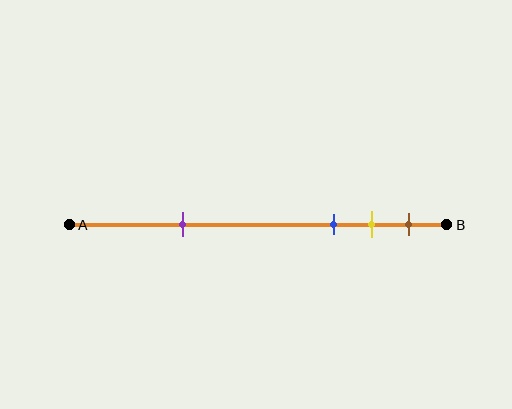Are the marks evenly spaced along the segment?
No, the marks are not evenly spaced.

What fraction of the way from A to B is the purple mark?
The purple mark is approximately 30% (0.3) of the way from A to B.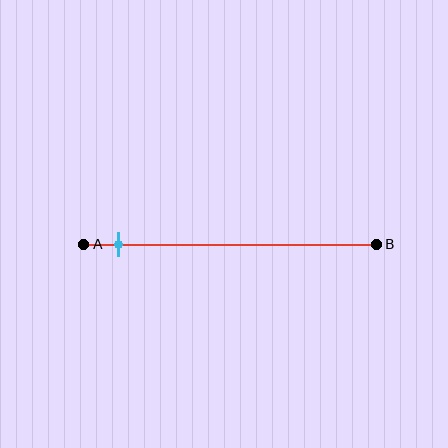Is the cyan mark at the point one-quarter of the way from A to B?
No, the mark is at about 10% from A, not at the 25% one-quarter point.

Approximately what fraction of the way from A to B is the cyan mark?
The cyan mark is approximately 10% of the way from A to B.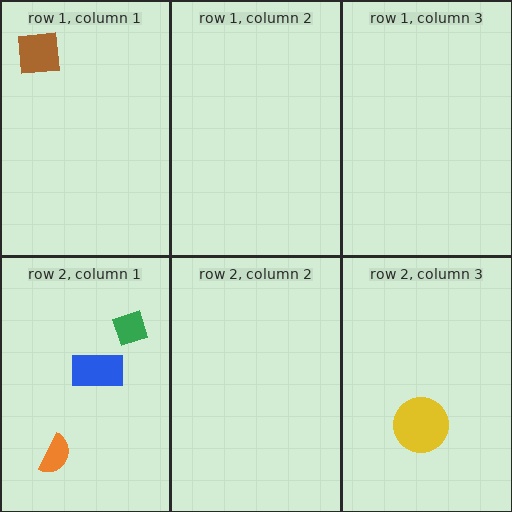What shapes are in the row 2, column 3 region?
The yellow circle.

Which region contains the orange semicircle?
The row 2, column 1 region.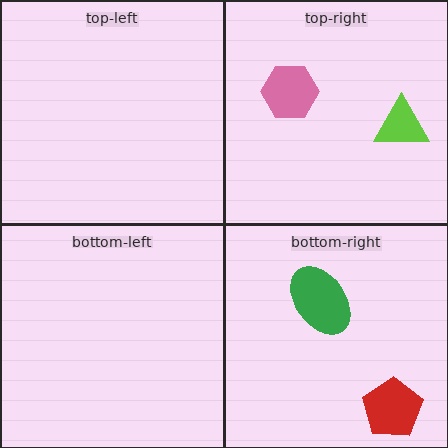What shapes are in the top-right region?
The pink hexagon, the lime triangle.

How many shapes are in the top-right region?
2.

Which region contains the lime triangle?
The top-right region.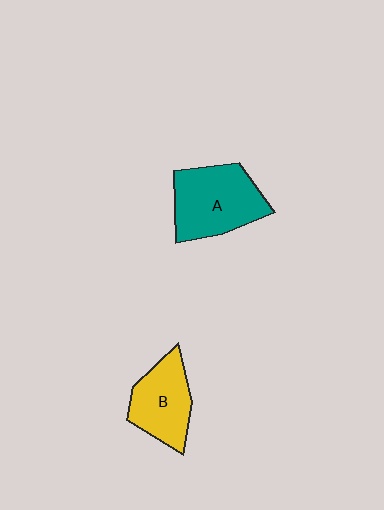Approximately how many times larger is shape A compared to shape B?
Approximately 1.3 times.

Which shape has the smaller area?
Shape B (yellow).